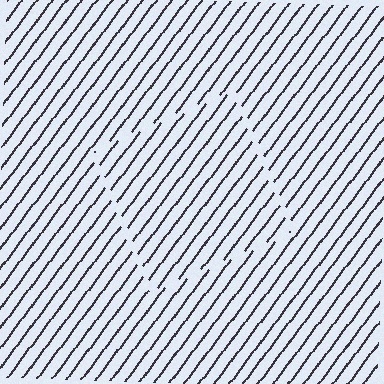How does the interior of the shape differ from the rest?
The interior of the shape contains the same grating, shifted by half a period — the contour is defined by the phase discontinuity where line-ends from the inner and outer gratings abut.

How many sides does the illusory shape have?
4 sides — the line-ends trace a square.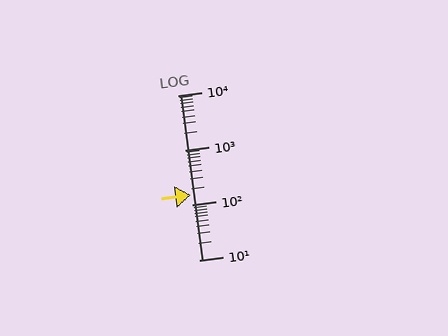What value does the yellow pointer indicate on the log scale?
The pointer indicates approximately 150.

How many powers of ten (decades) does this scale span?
The scale spans 3 decades, from 10 to 10000.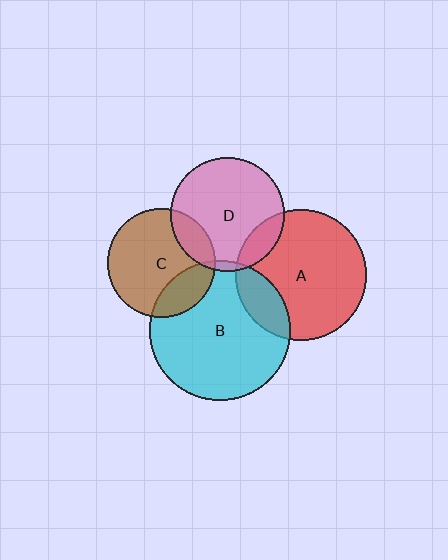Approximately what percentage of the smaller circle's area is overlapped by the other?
Approximately 25%.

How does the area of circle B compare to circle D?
Approximately 1.5 times.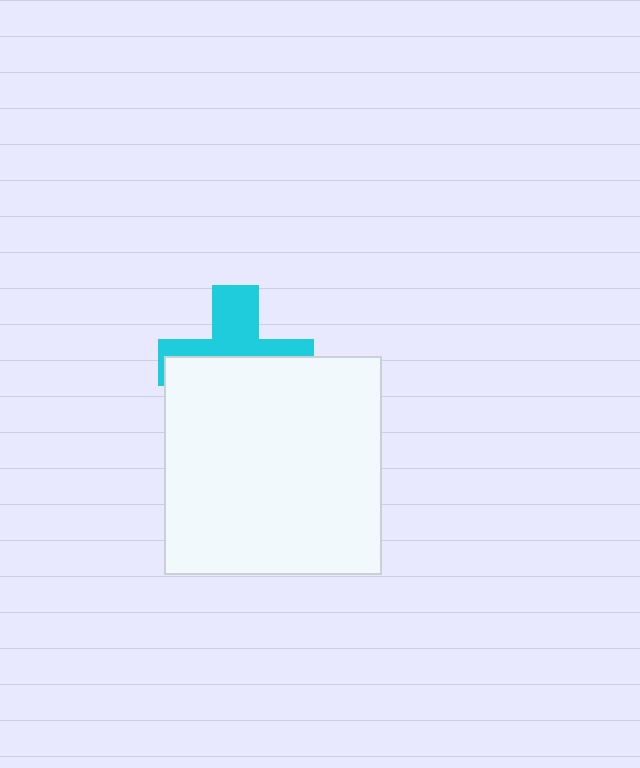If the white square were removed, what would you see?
You would see the complete cyan cross.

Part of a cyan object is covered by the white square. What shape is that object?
It is a cross.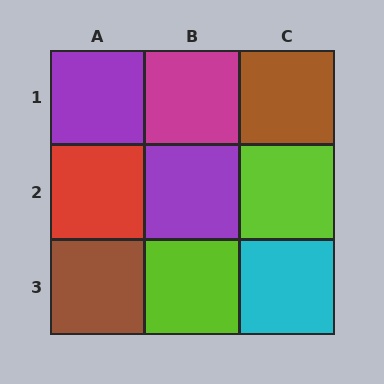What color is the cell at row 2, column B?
Purple.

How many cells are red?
1 cell is red.